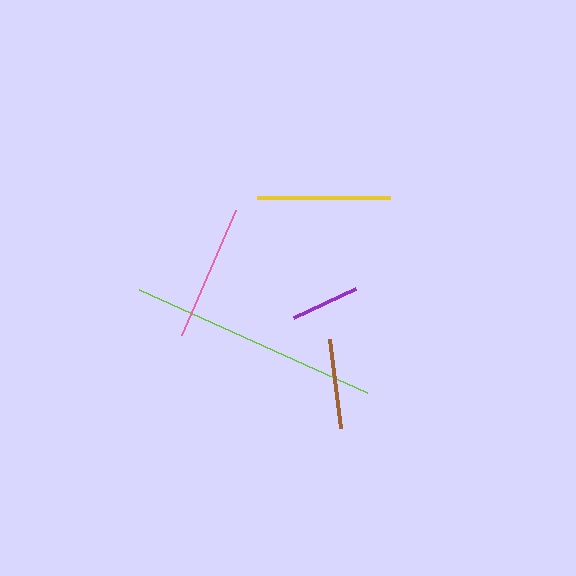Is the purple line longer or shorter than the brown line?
The brown line is longer than the purple line.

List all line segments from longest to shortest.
From longest to shortest: lime, pink, yellow, brown, purple.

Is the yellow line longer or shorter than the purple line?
The yellow line is longer than the purple line.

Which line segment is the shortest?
The purple line is the shortest at approximately 68 pixels.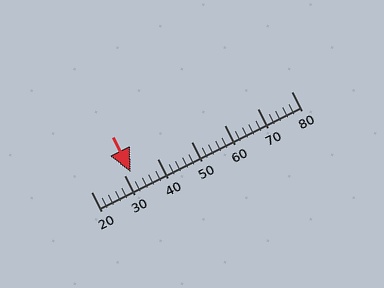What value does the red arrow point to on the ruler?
The red arrow points to approximately 32.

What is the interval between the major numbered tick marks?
The major tick marks are spaced 10 units apart.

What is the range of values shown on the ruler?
The ruler shows values from 20 to 80.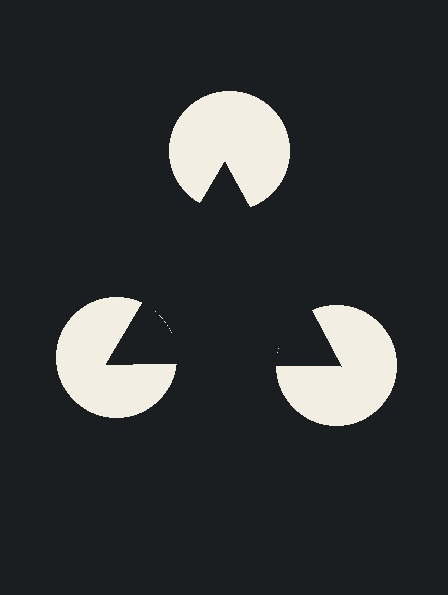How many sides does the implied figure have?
3 sides.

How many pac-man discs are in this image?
There are 3 — one at each vertex of the illusory triangle.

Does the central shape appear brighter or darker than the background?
It typically appears slightly darker than the background, even though no actual brightness change is drawn.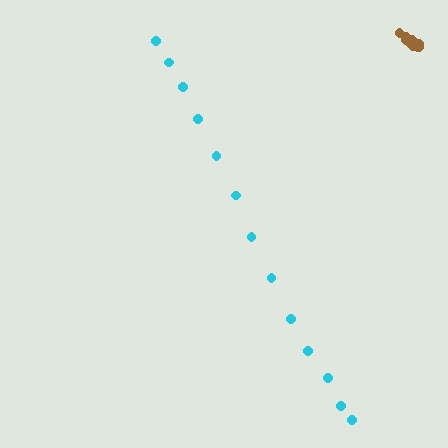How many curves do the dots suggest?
There are 2 distinct paths.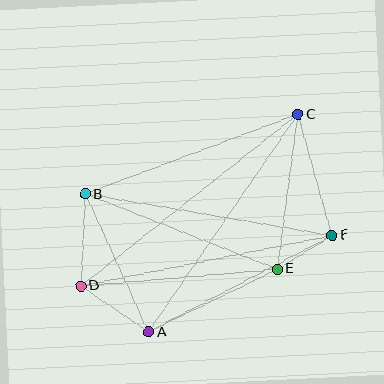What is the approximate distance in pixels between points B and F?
The distance between B and F is approximately 250 pixels.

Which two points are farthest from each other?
Points C and D are farthest from each other.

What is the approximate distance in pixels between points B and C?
The distance between B and C is approximately 227 pixels.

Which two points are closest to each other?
Points E and F are closest to each other.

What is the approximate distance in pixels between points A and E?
The distance between A and E is approximately 143 pixels.